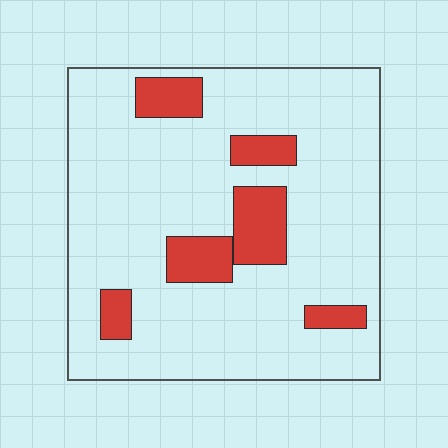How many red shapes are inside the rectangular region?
6.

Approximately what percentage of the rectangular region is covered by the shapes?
Approximately 15%.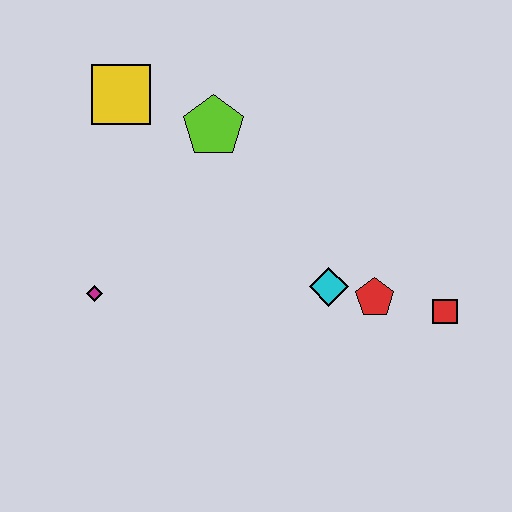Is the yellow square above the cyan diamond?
Yes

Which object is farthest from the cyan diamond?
The yellow square is farthest from the cyan diamond.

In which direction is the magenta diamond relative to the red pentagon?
The magenta diamond is to the left of the red pentagon.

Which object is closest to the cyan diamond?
The red pentagon is closest to the cyan diamond.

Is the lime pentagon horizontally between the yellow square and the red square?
Yes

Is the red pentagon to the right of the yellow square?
Yes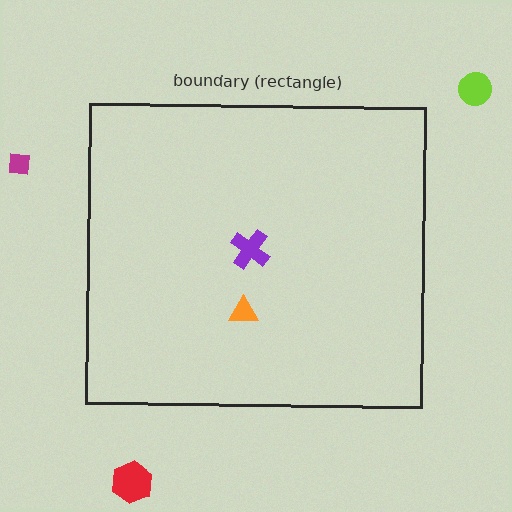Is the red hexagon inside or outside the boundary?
Outside.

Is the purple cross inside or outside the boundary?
Inside.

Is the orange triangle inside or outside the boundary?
Inside.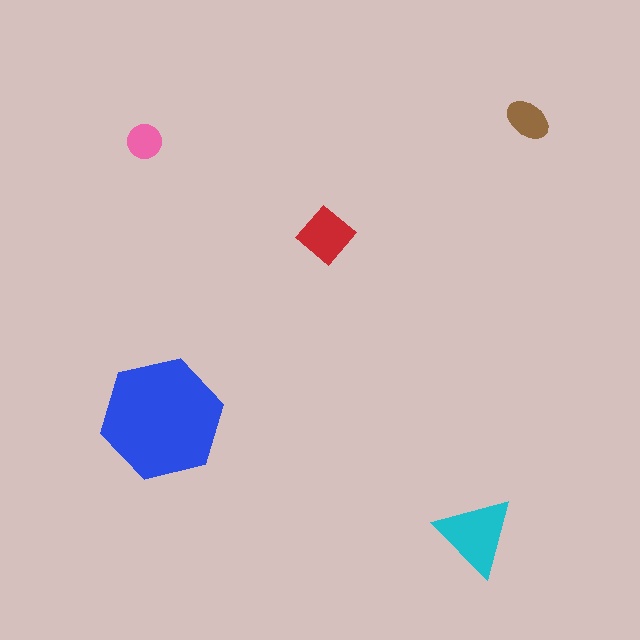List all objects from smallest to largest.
The pink circle, the brown ellipse, the red diamond, the cyan triangle, the blue hexagon.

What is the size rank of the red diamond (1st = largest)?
3rd.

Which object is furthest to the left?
The pink circle is leftmost.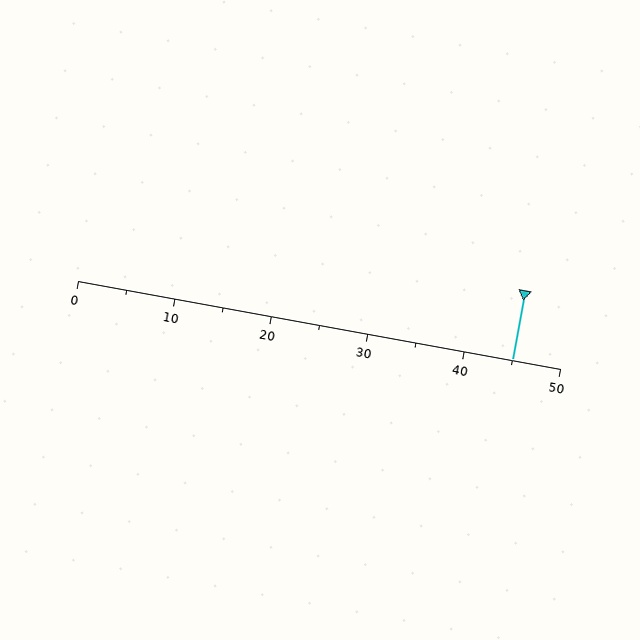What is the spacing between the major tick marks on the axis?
The major ticks are spaced 10 apart.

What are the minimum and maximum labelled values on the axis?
The axis runs from 0 to 50.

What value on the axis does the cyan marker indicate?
The marker indicates approximately 45.